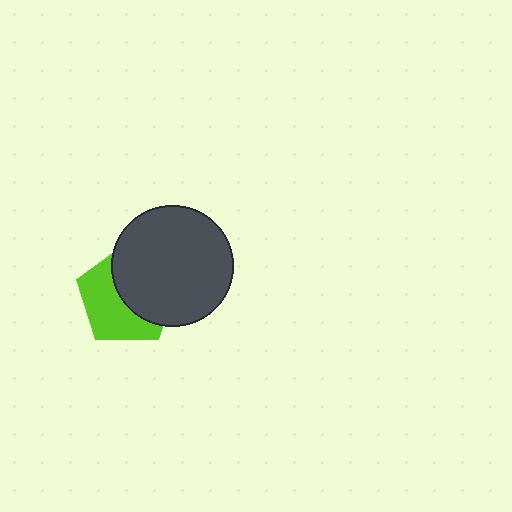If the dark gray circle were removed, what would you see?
You would see the complete lime pentagon.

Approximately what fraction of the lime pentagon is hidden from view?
Roughly 51% of the lime pentagon is hidden behind the dark gray circle.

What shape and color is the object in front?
The object in front is a dark gray circle.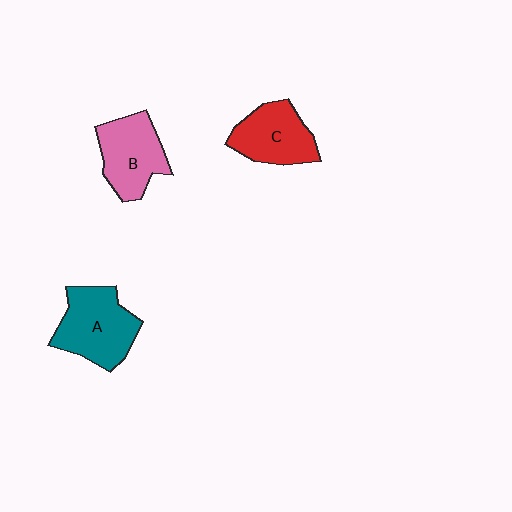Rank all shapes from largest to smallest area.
From largest to smallest: A (teal), B (pink), C (red).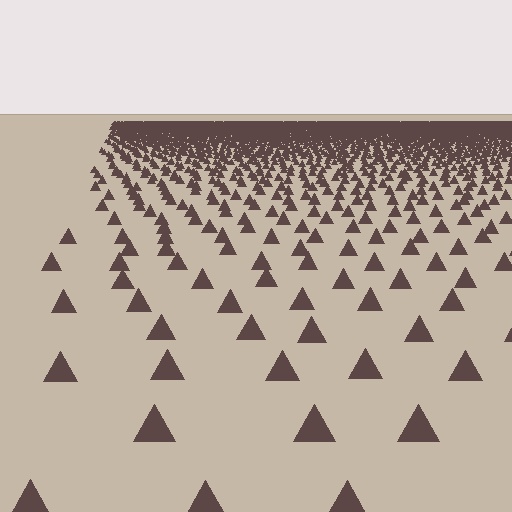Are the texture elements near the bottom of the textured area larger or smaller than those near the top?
Larger. Near the bottom, elements are closer to the viewer and appear at a bigger on-screen size.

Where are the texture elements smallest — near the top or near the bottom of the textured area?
Near the top.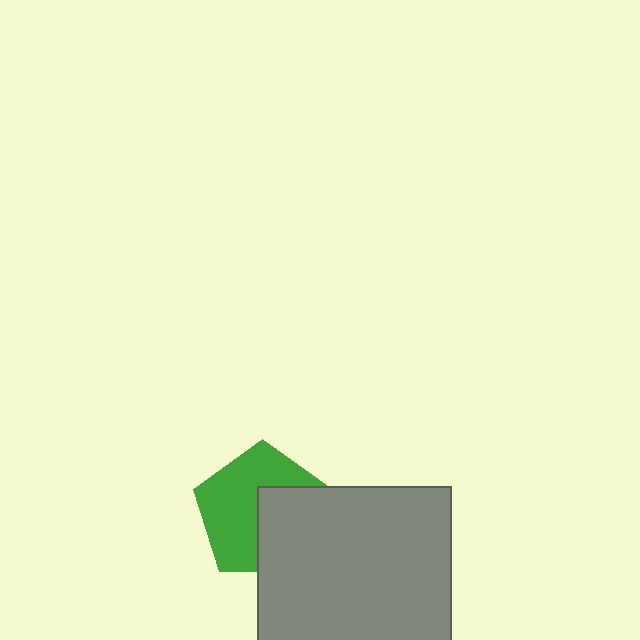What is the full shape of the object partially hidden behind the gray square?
The partially hidden object is a green pentagon.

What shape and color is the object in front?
The object in front is a gray square.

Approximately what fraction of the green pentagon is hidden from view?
Roughly 42% of the green pentagon is hidden behind the gray square.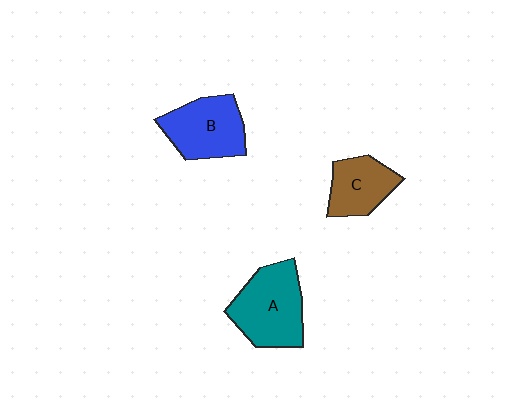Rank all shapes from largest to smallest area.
From largest to smallest: A (teal), B (blue), C (brown).